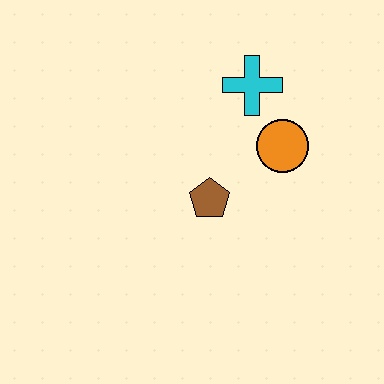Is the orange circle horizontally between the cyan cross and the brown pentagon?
No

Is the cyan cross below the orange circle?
No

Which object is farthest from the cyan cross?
The brown pentagon is farthest from the cyan cross.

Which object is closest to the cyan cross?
The orange circle is closest to the cyan cross.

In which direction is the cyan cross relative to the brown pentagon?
The cyan cross is above the brown pentagon.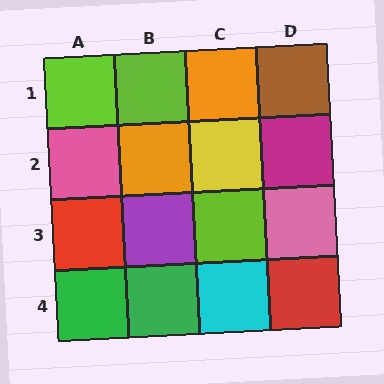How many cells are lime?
3 cells are lime.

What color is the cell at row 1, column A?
Lime.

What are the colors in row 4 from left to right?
Green, green, cyan, red.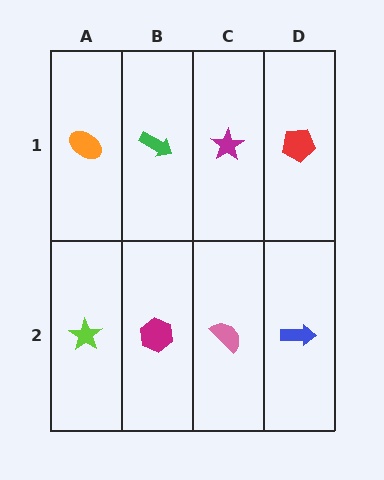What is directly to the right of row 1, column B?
A magenta star.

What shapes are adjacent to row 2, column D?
A red pentagon (row 1, column D), a pink semicircle (row 2, column C).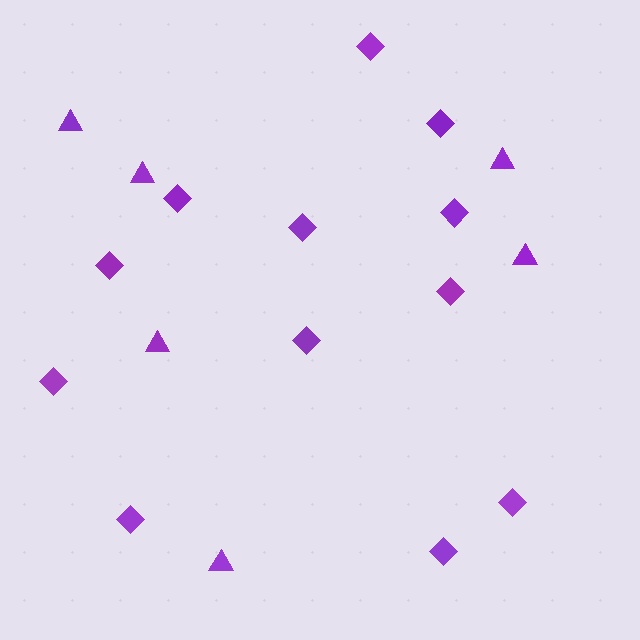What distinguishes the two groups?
There are 2 groups: one group of triangles (6) and one group of diamonds (12).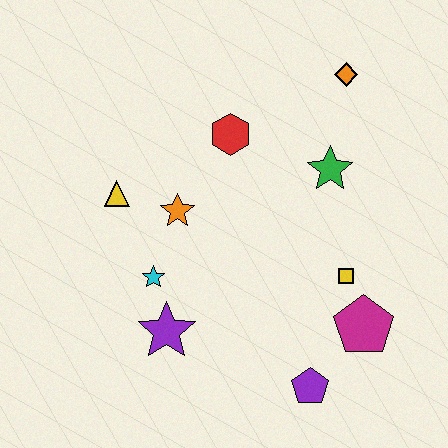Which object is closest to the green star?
The orange diamond is closest to the green star.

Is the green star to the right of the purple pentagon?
Yes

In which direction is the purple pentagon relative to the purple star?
The purple pentagon is to the right of the purple star.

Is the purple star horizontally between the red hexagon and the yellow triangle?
Yes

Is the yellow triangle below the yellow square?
No